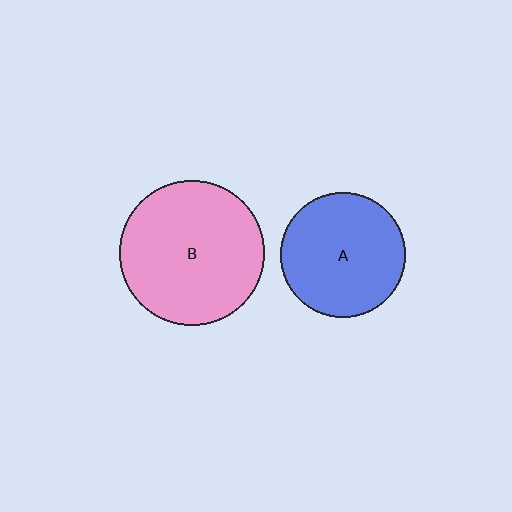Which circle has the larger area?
Circle B (pink).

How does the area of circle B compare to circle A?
Approximately 1.3 times.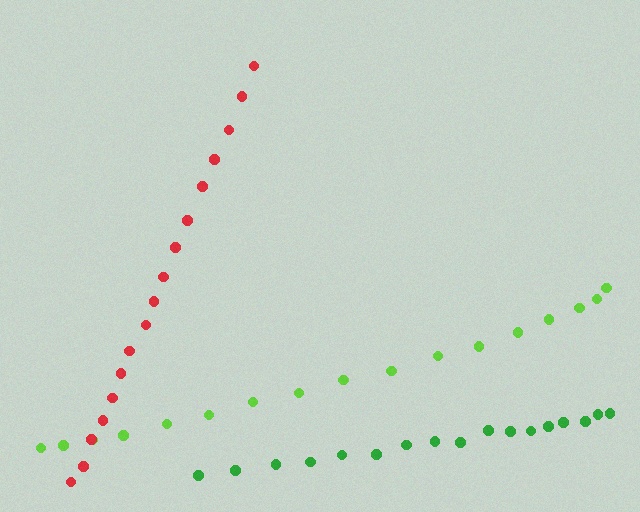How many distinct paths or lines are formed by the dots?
There are 3 distinct paths.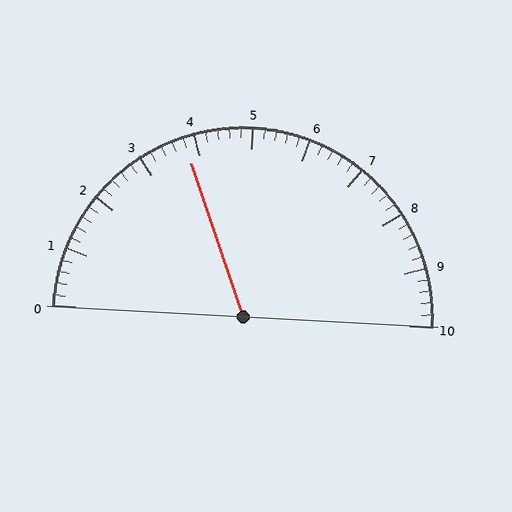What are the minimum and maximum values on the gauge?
The gauge ranges from 0 to 10.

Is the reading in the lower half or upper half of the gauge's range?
The reading is in the lower half of the range (0 to 10).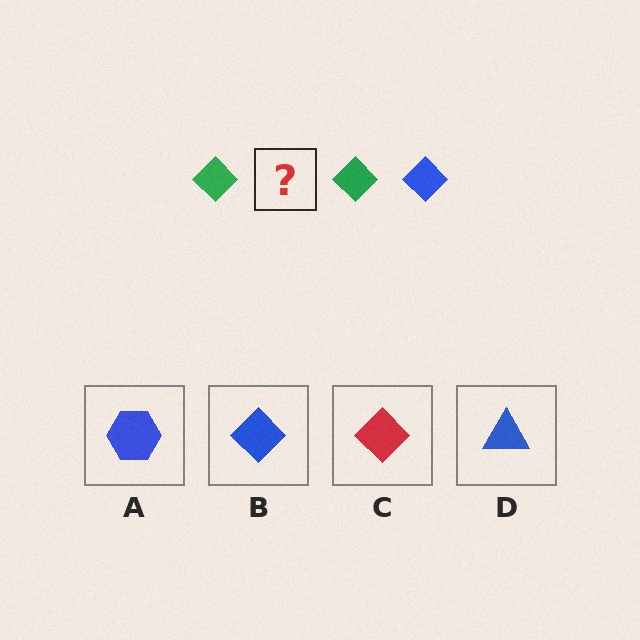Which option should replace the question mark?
Option B.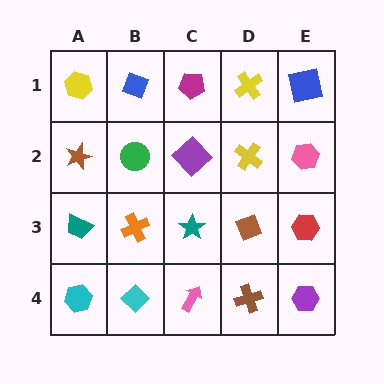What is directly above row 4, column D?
A brown diamond.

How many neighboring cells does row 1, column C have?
3.